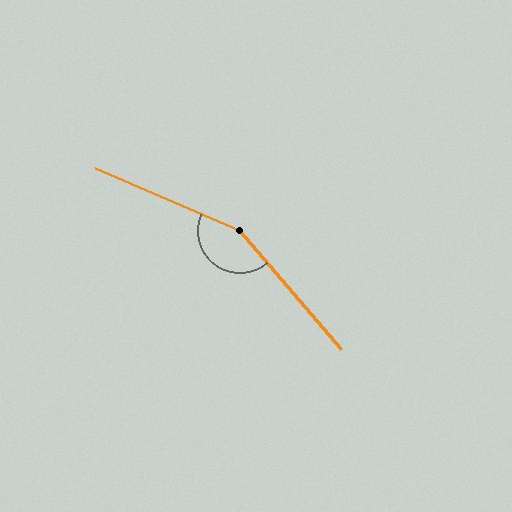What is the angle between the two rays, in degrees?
Approximately 154 degrees.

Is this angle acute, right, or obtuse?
It is obtuse.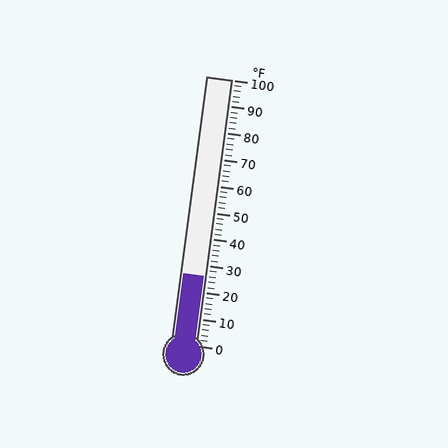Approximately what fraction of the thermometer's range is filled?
The thermometer is filled to approximately 25% of its range.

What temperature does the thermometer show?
The thermometer shows approximately 26°F.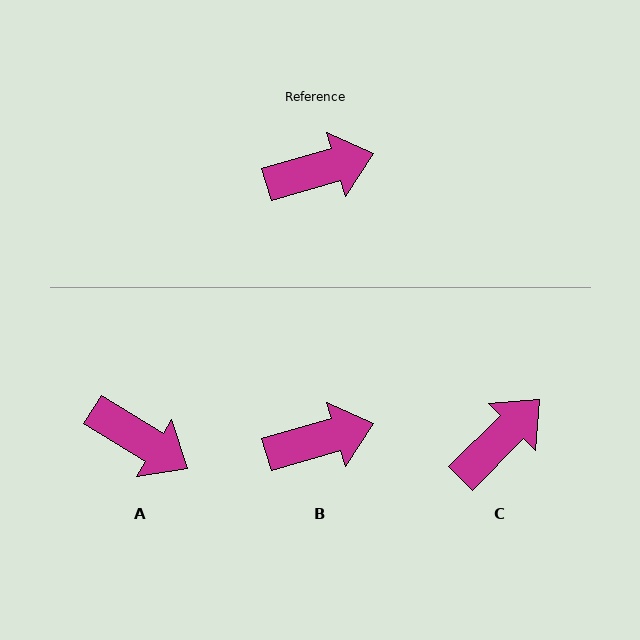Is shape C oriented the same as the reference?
No, it is off by about 29 degrees.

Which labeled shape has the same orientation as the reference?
B.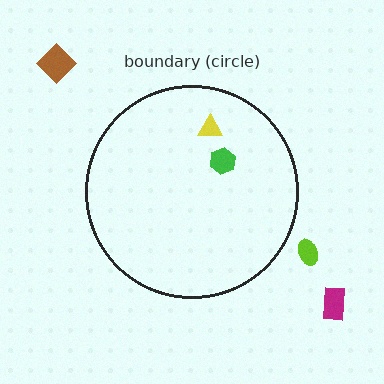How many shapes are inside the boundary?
2 inside, 3 outside.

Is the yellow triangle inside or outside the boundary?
Inside.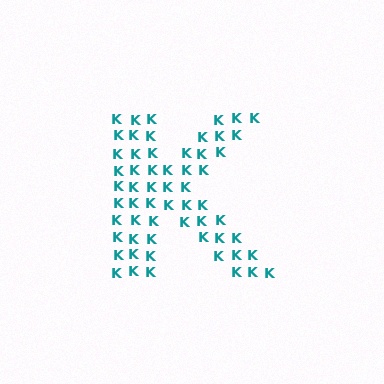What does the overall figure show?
The overall figure shows the letter K.